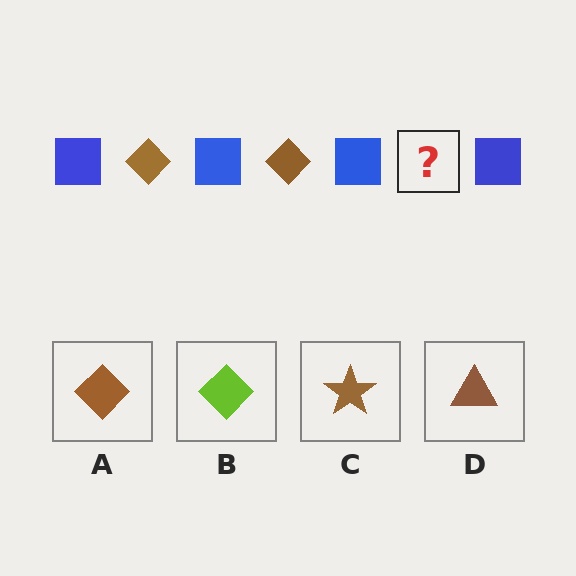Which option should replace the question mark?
Option A.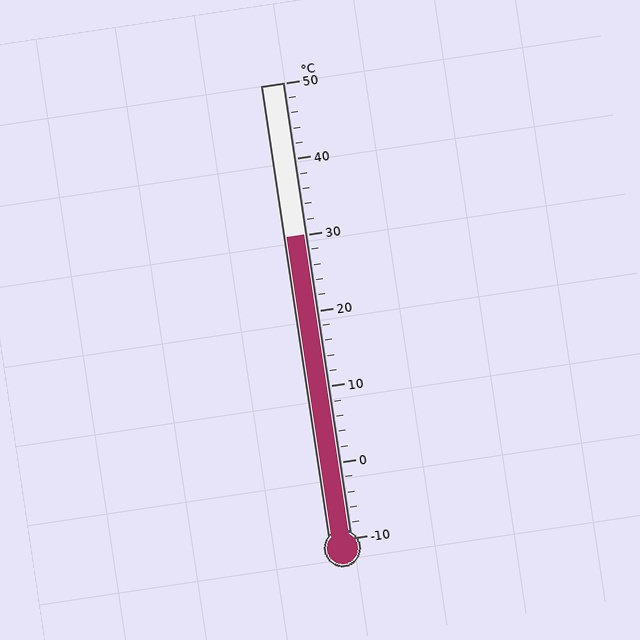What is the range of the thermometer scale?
The thermometer scale ranges from -10°C to 50°C.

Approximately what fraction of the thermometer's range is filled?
The thermometer is filled to approximately 65% of its range.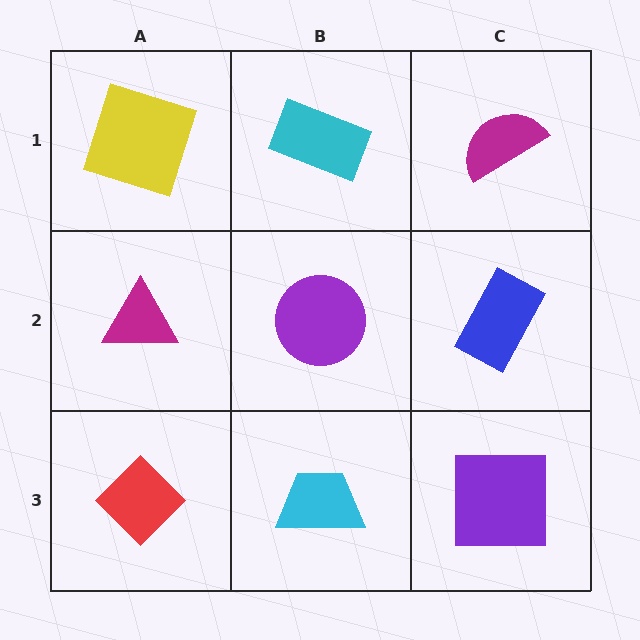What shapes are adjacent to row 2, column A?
A yellow square (row 1, column A), a red diamond (row 3, column A), a purple circle (row 2, column B).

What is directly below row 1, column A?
A magenta triangle.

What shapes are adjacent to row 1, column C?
A blue rectangle (row 2, column C), a cyan rectangle (row 1, column B).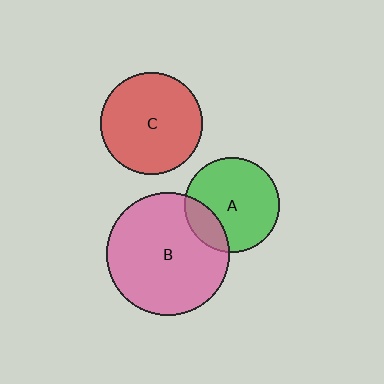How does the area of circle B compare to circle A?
Approximately 1.7 times.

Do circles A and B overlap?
Yes.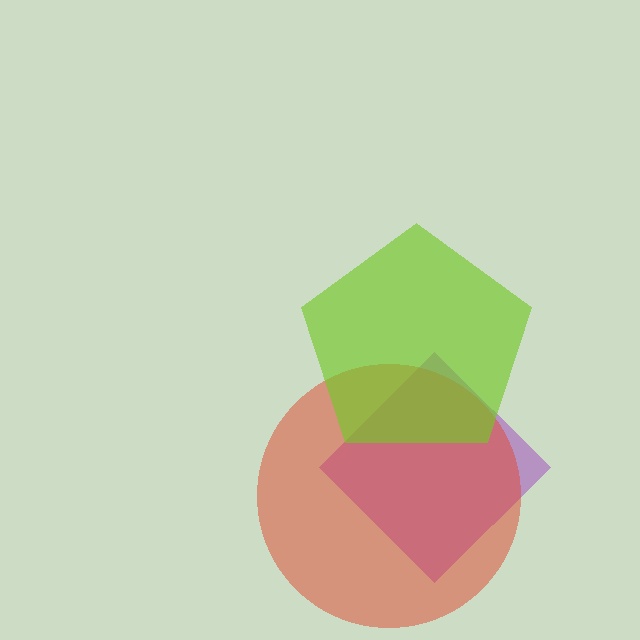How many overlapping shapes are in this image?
There are 3 overlapping shapes in the image.